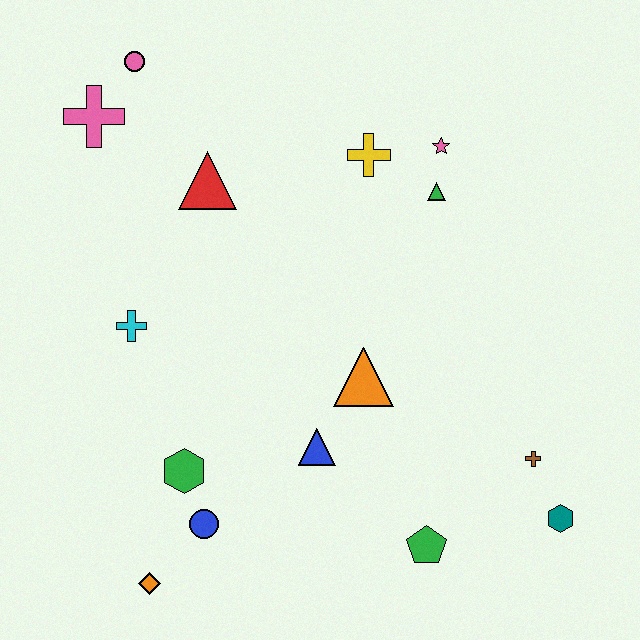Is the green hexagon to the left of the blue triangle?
Yes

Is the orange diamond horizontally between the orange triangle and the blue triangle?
No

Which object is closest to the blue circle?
The green hexagon is closest to the blue circle.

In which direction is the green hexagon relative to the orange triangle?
The green hexagon is to the left of the orange triangle.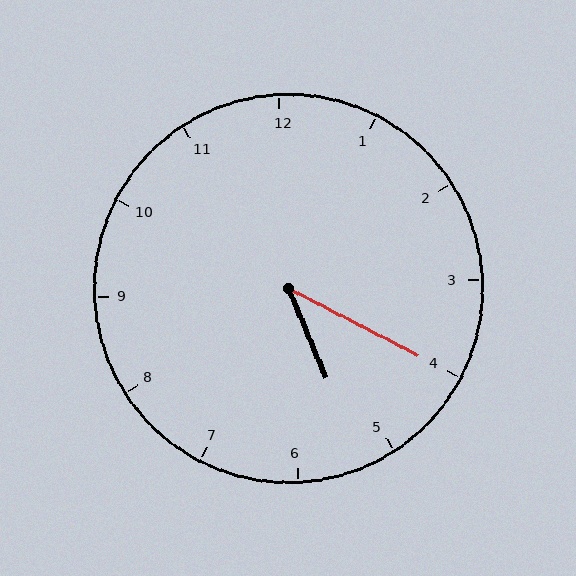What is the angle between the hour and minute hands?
Approximately 40 degrees.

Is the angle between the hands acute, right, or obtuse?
It is acute.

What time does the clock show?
5:20.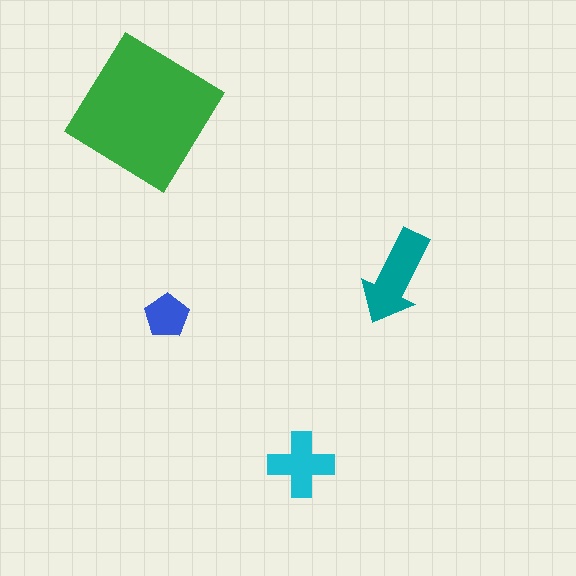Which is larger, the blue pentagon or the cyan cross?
The cyan cross.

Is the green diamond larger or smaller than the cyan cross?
Larger.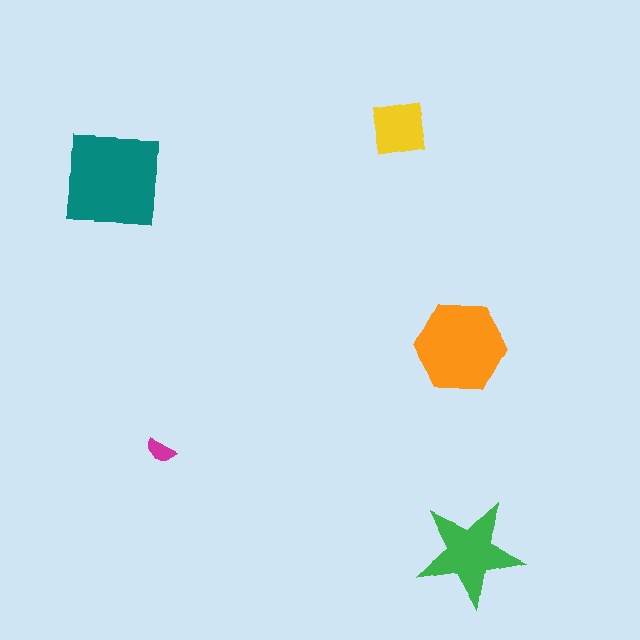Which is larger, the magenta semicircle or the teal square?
The teal square.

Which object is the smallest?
The magenta semicircle.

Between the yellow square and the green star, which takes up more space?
The green star.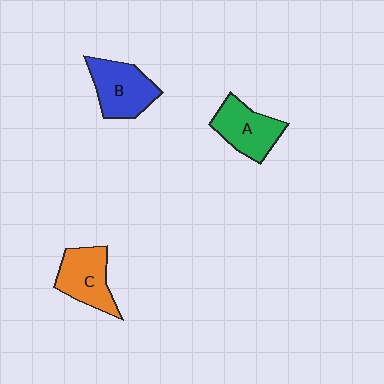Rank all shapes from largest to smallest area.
From largest to smallest: B (blue), A (green), C (orange).